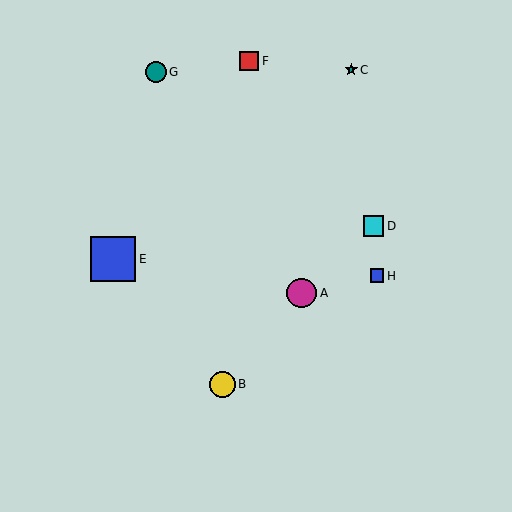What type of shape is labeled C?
Shape C is a teal star.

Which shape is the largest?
The blue square (labeled E) is the largest.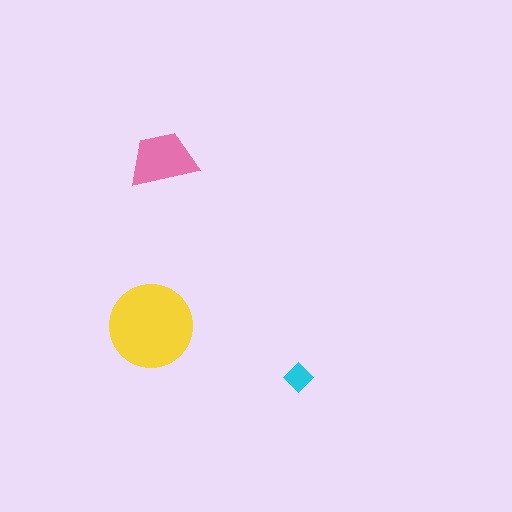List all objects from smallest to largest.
The cyan diamond, the pink trapezoid, the yellow circle.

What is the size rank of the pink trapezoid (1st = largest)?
2nd.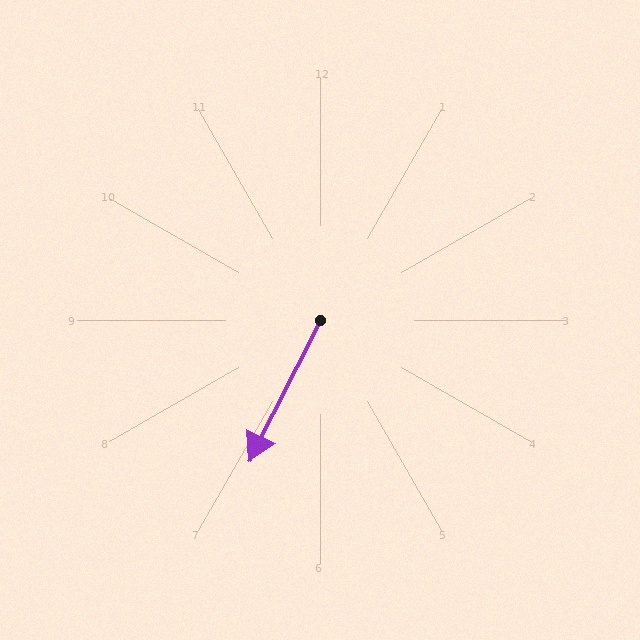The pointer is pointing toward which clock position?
Roughly 7 o'clock.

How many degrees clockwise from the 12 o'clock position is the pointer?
Approximately 207 degrees.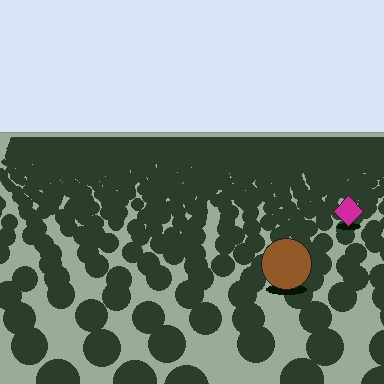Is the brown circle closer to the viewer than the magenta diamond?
Yes. The brown circle is closer — you can tell from the texture gradient: the ground texture is coarser near it.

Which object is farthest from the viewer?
The magenta diamond is farthest from the viewer. It appears smaller and the ground texture around it is denser.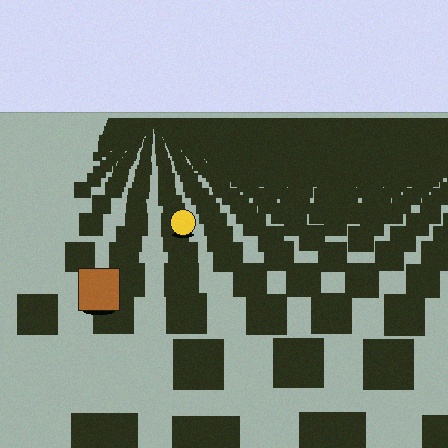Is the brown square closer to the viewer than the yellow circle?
Yes. The brown square is closer — you can tell from the texture gradient: the ground texture is coarser near it.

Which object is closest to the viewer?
The brown square is closest. The texture marks near it are larger and more spread out.